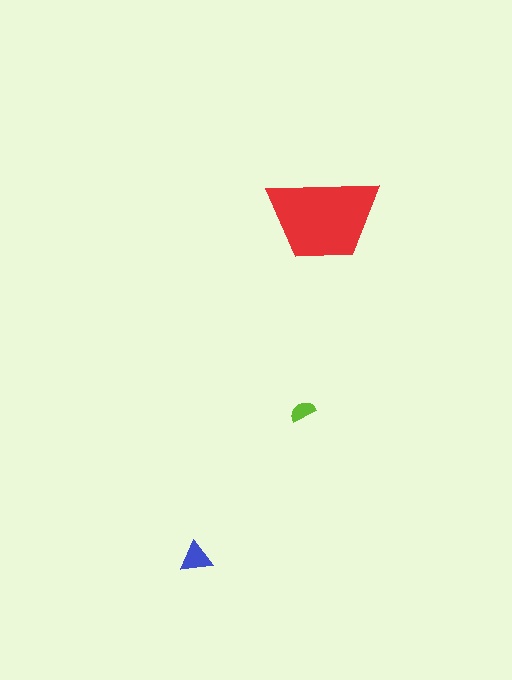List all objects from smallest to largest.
The lime semicircle, the blue triangle, the red trapezoid.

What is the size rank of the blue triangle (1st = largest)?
2nd.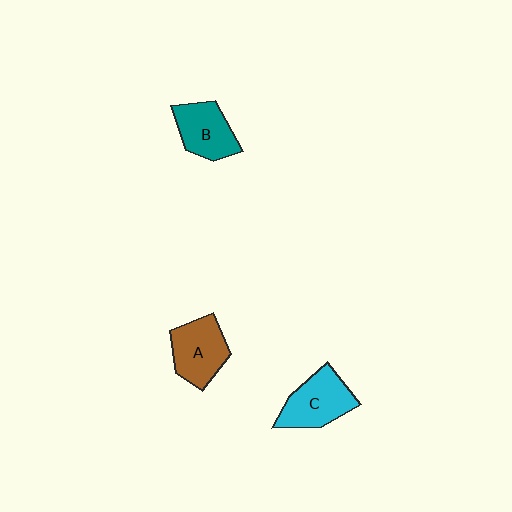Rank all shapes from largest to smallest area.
From largest to smallest: C (cyan), A (brown), B (teal).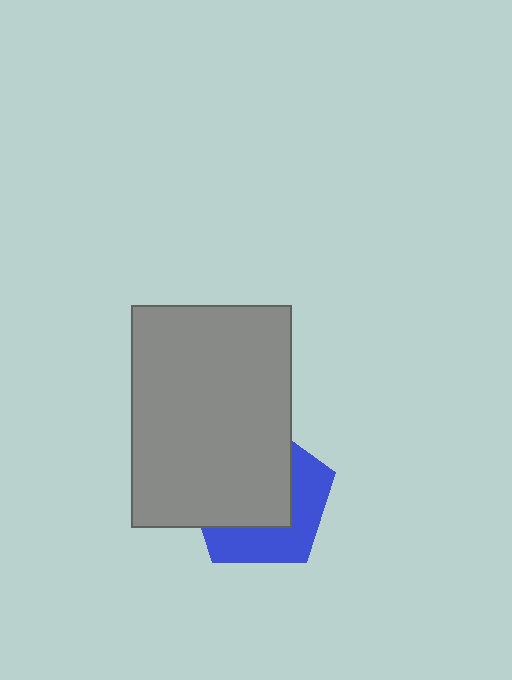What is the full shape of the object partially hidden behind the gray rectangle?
The partially hidden object is a blue pentagon.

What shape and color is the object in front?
The object in front is a gray rectangle.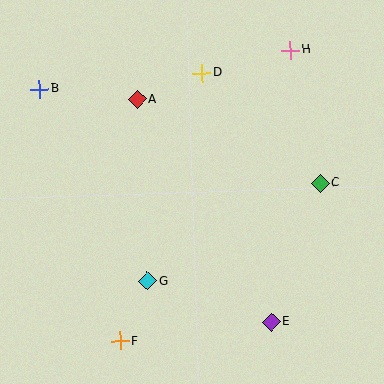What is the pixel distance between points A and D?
The distance between A and D is 70 pixels.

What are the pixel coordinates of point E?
Point E is at (271, 322).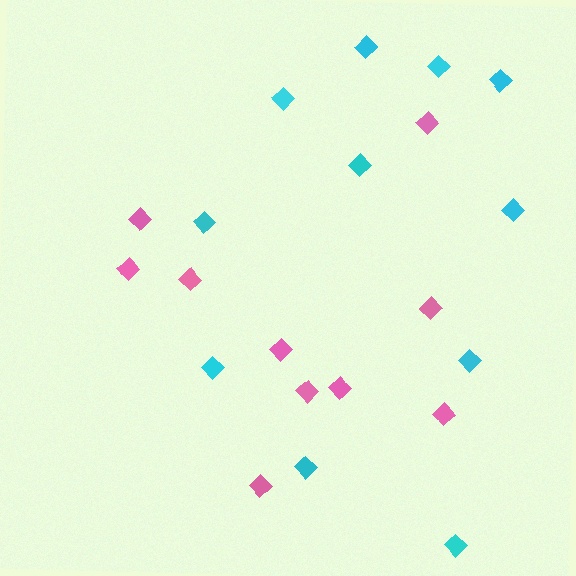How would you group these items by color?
There are 2 groups: one group of pink diamonds (10) and one group of cyan diamonds (11).